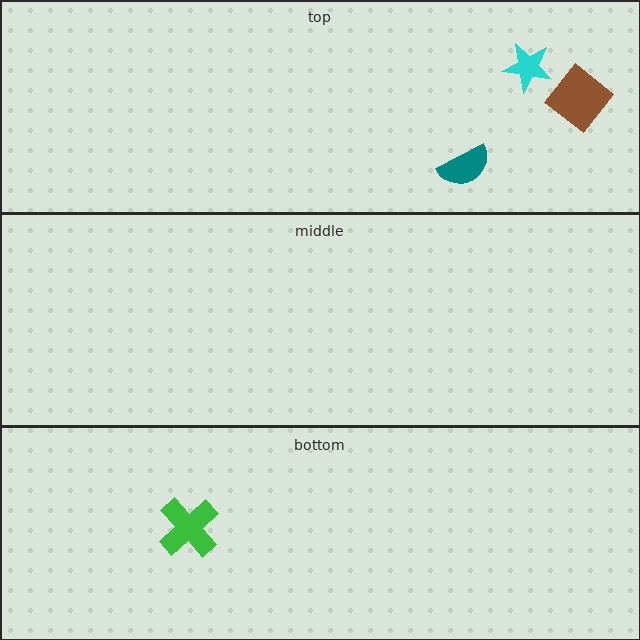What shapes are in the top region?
The brown diamond, the teal semicircle, the cyan star.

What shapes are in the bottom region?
The green cross.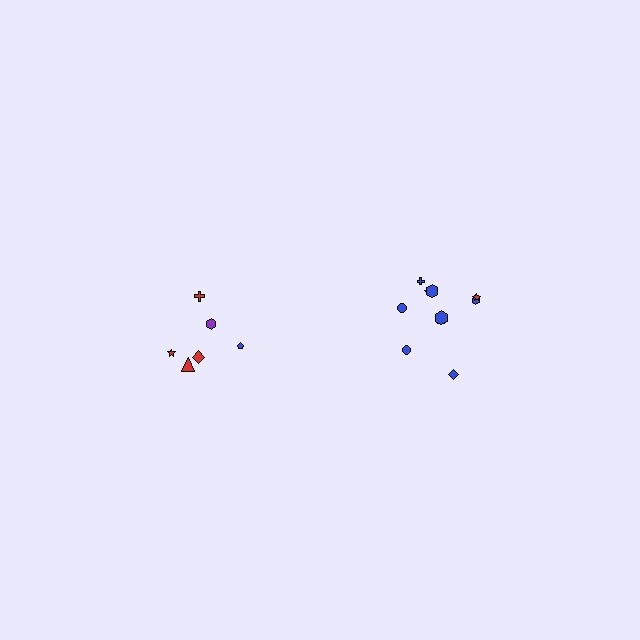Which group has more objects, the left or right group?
The right group.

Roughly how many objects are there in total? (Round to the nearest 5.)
Roughly 15 objects in total.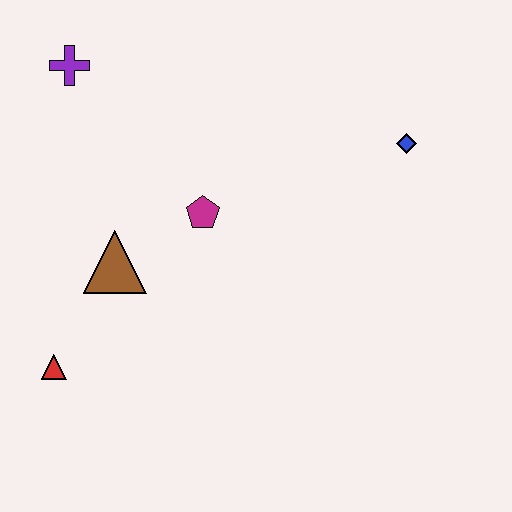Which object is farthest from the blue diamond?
The red triangle is farthest from the blue diamond.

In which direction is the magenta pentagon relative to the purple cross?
The magenta pentagon is below the purple cross.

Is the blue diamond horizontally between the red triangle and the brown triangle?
No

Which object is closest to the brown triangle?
The magenta pentagon is closest to the brown triangle.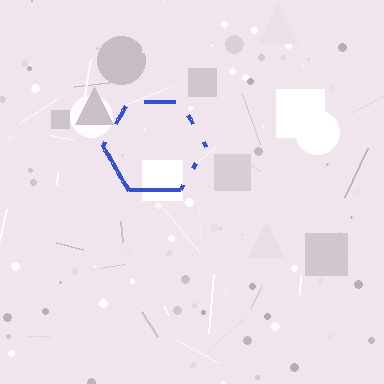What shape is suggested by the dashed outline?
The dashed outline suggests a hexagon.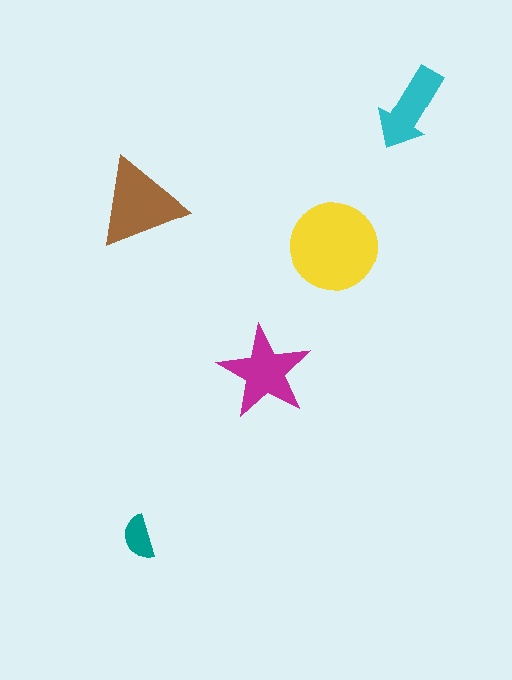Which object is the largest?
The yellow circle.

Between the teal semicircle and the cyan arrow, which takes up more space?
The cyan arrow.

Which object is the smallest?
The teal semicircle.